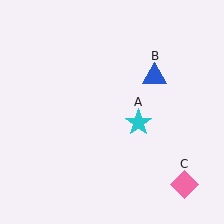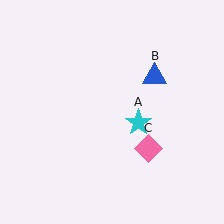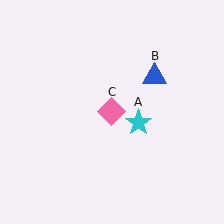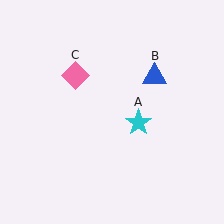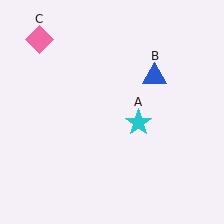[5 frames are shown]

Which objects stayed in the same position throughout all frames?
Cyan star (object A) and blue triangle (object B) remained stationary.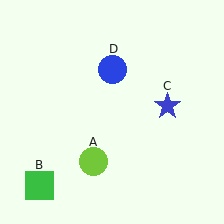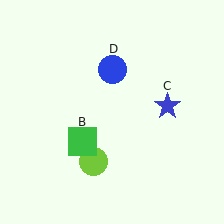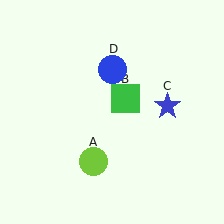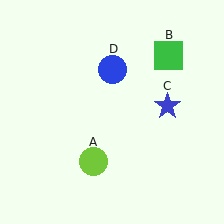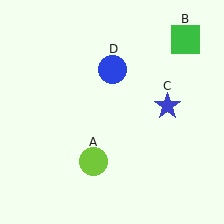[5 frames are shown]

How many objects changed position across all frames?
1 object changed position: green square (object B).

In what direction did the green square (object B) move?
The green square (object B) moved up and to the right.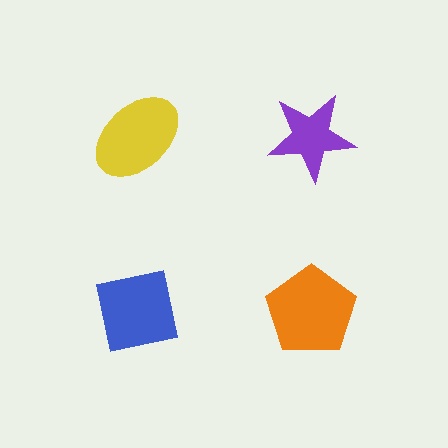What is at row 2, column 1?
A blue square.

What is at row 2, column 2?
An orange pentagon.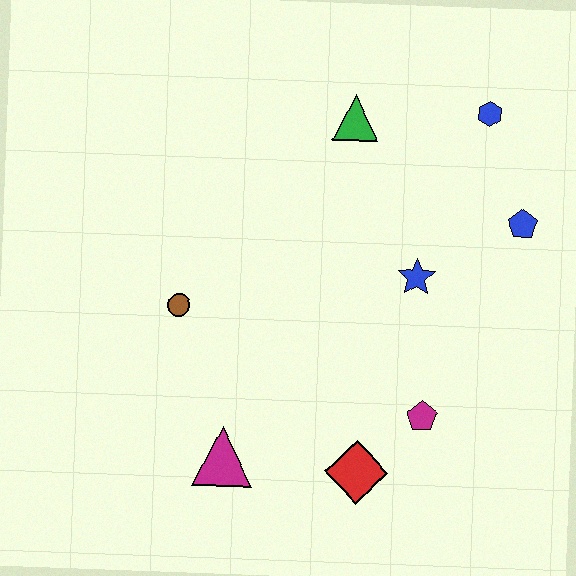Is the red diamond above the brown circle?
No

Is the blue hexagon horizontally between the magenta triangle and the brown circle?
No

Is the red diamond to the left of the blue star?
Yes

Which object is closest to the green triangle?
The blue hexagon is closest to the green triangle.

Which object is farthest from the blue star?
The magenta triangle is farthest from the blue star.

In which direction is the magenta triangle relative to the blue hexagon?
The magenta triangle is below the blue hexagon.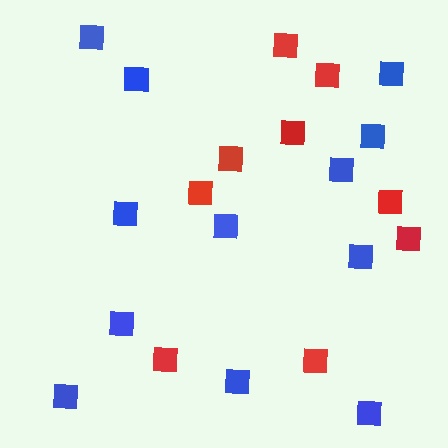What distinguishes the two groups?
There are 2 groups: one group of red squares (9) and one group of blue squares (12).